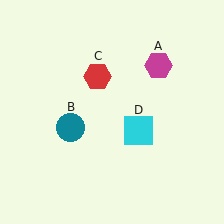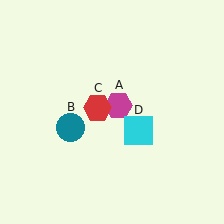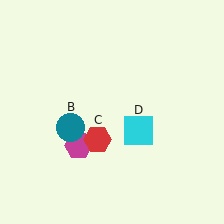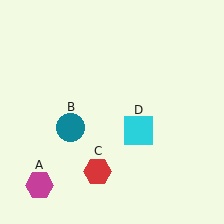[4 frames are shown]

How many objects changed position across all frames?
2 objects changed position: magenta hexagon (object A), red hexagon (object C).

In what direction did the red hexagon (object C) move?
The red hexagon (object C) moved down.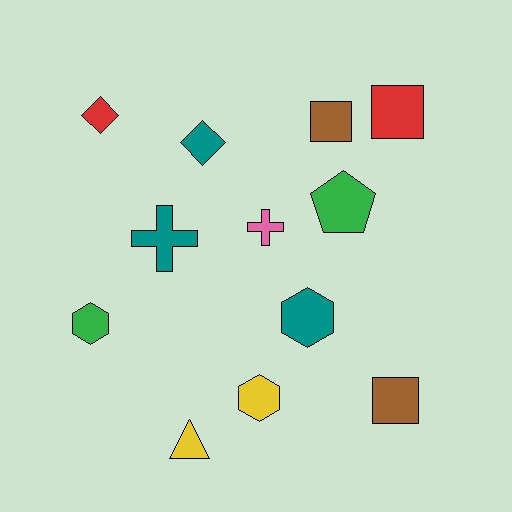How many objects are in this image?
There are 12 objects.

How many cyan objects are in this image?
There are no cyan objects.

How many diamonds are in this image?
There are 2 diamonds.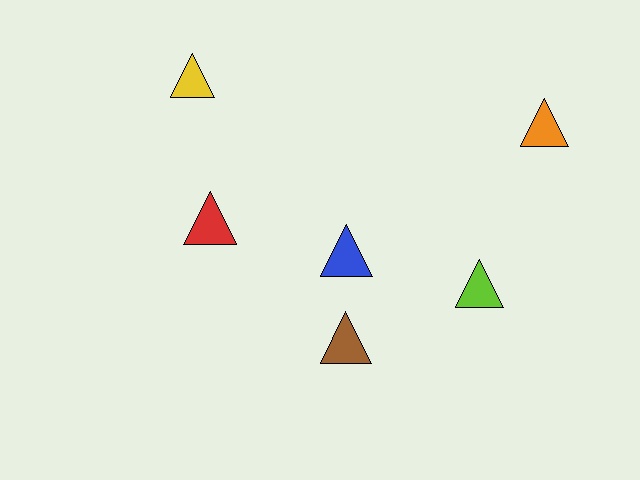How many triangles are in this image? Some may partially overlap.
There are 6 triangles.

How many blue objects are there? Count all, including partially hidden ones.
There is 1 blue object.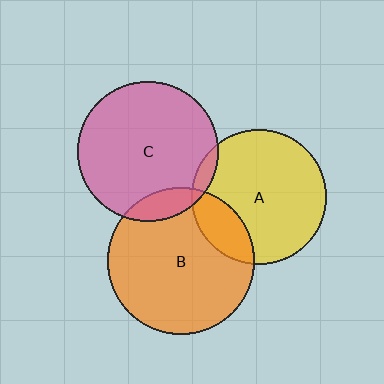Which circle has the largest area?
Circle B (orange).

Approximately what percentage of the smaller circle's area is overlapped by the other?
Approximately 5%.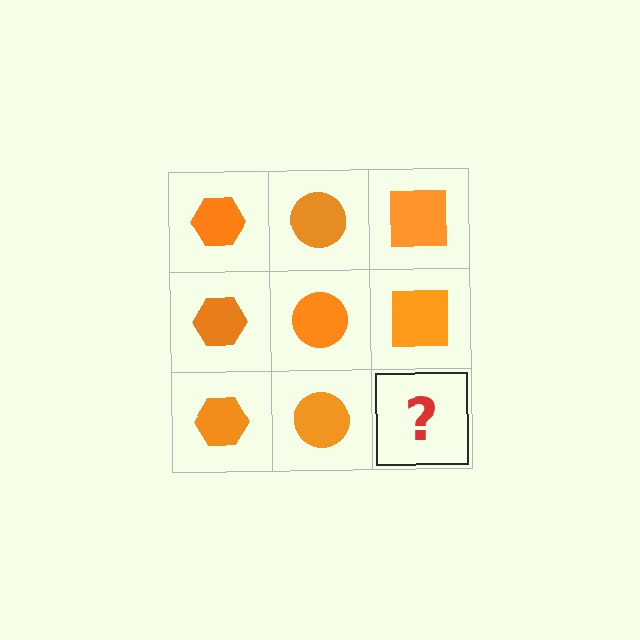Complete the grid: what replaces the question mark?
The question mark should be replaced with an orange square.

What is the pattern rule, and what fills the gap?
The rule is that each column has a consistent shape. The gap should be filled with an orange square.